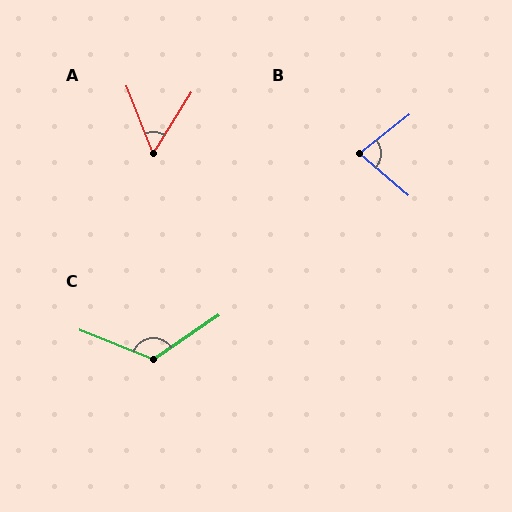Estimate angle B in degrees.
Approximately 79 degrees.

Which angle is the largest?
C, at approximately 124 degrees.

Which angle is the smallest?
A, at approximately 54 degrees.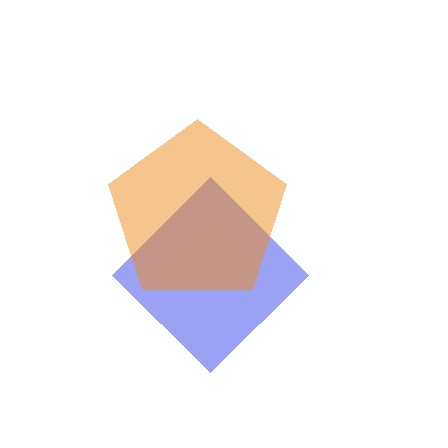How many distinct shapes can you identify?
There are 2 distinct shapes: a blue diamond, an orange pentagon.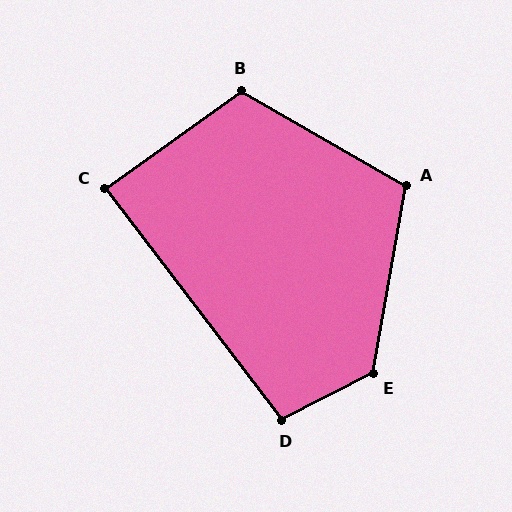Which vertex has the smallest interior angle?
C, at approximately 88 degrees.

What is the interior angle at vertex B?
Approximately 115 degrees (obtuse).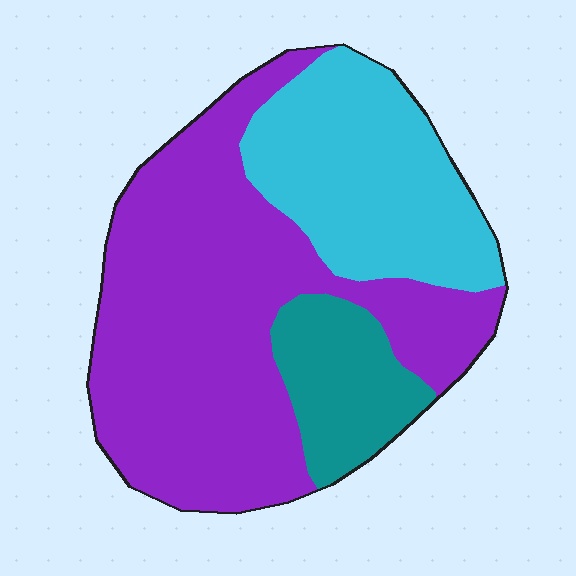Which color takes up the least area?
Teal, at roughly 15%.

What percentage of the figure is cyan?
Cyan takes up about one quarter (1/4) of the figure.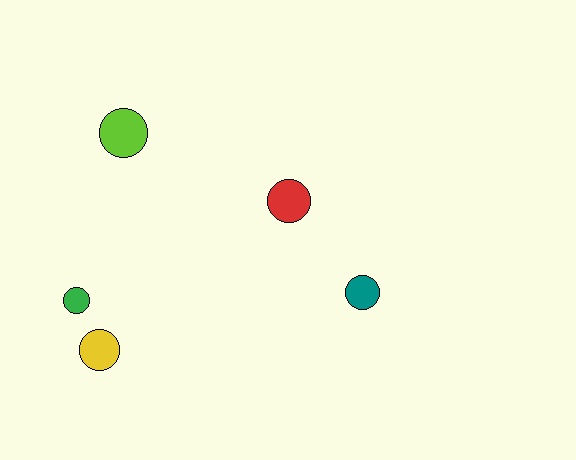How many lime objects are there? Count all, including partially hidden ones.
There is 1 lime object.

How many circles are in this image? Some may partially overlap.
There are 5 circles.